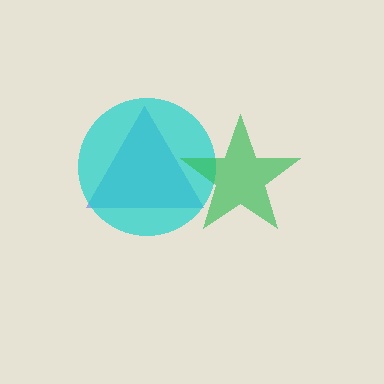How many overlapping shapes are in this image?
There are 3 overlapping shapes in the image.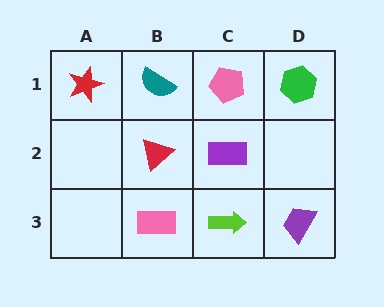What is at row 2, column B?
A red triangle.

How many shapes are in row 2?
2 shapes.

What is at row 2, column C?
A purple rectangle.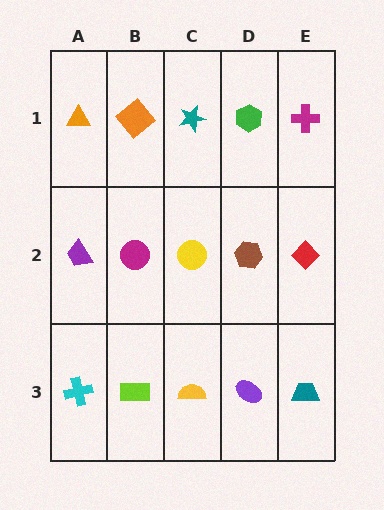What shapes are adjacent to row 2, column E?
A magenta cross (row 1, column E), a teal trapezoid (row 3, column E), a brown hexagon (row 2, column D).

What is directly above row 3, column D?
A brown hexagon.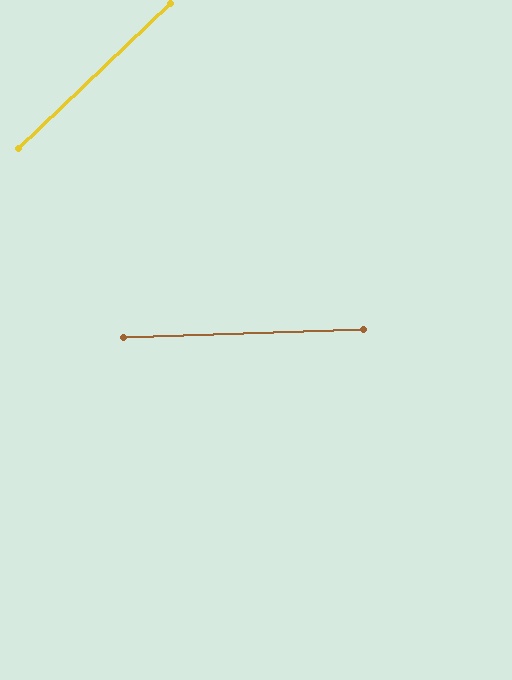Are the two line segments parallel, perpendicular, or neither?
Neither parallel nor perpendicular — they differ by about 42°.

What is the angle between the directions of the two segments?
Approximately 42 degrees.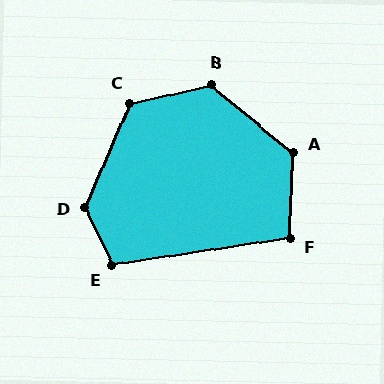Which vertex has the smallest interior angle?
F, at approximately 101 degrees.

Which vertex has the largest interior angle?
D, at approximately 131 degrees.